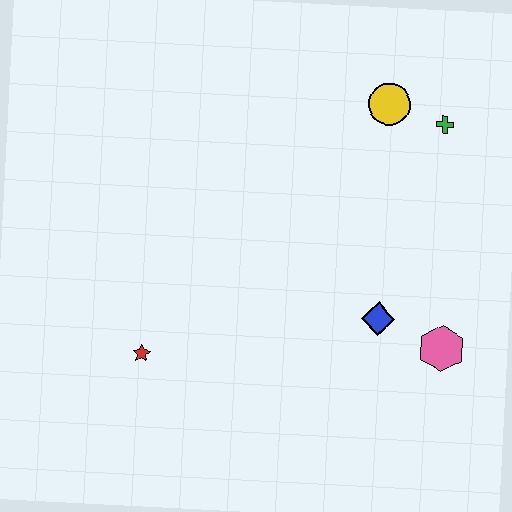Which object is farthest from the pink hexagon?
The red star is farthest from the pink hexagon.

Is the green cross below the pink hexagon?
No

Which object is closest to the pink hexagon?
The blue diamond is closest to the pink hexagon.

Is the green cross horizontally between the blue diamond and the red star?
No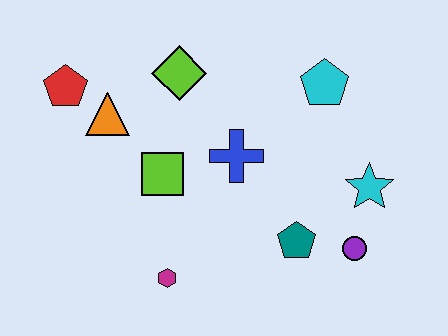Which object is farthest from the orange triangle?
The purple circle is farthest from the orange triangle.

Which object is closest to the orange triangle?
The red pentagon is closest to the orange triangle.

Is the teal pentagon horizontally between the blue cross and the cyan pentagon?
Yes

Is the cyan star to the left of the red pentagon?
No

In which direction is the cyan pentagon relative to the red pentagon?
The cyan pentagon is to the right of the red pentagon.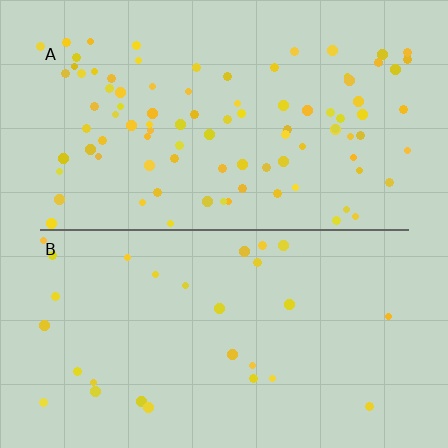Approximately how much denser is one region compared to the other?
Approximately 3.2× — region A over region B.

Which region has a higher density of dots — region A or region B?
A (the top).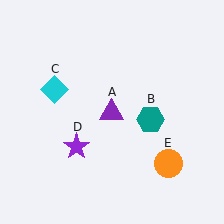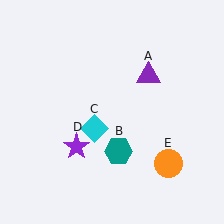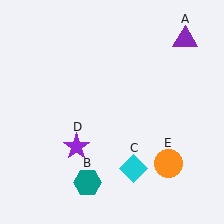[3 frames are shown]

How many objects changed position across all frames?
3 objects changed position: purple triangle (object A), teal hexagon (object B), cyan diamond (object C).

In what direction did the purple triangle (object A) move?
The purple triangle (object A) moved up and to the right.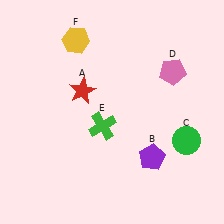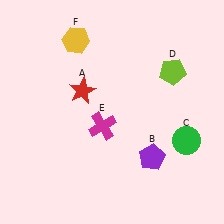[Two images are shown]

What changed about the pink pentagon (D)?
In Image 1, D is pink. In Image 2, it changed to lime.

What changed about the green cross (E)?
In Image 1, E is green. In Image 2, it changed to magenta.